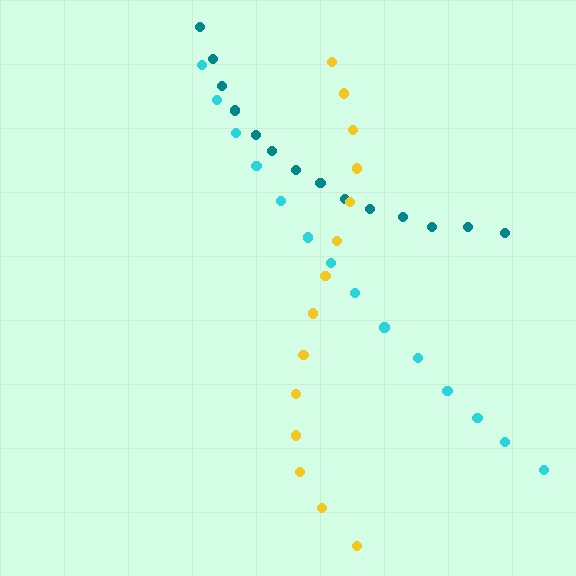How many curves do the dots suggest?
There are 3 distinct paths.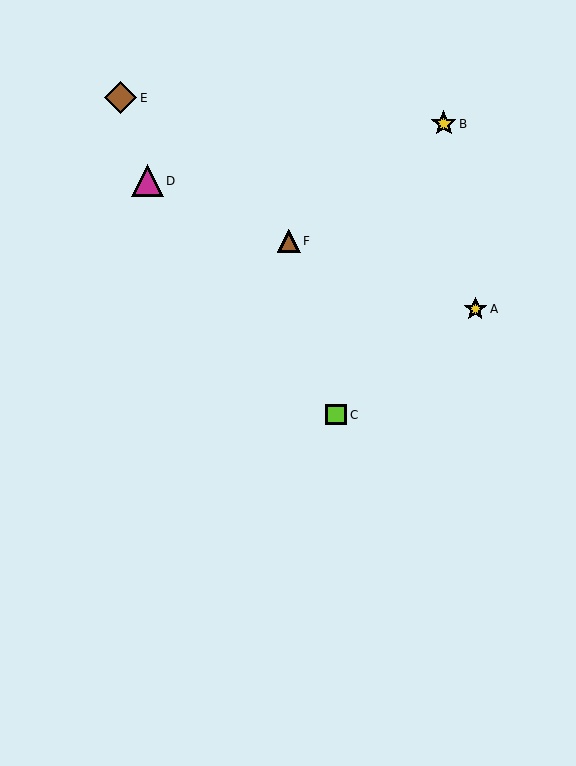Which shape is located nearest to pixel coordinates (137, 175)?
The magenta triangle (labeled D) at (147, 181) is nearest to that location.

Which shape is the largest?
The brown diamond (labeled E) is the largest.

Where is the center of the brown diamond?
The center of the brown diamond is at (121, 98).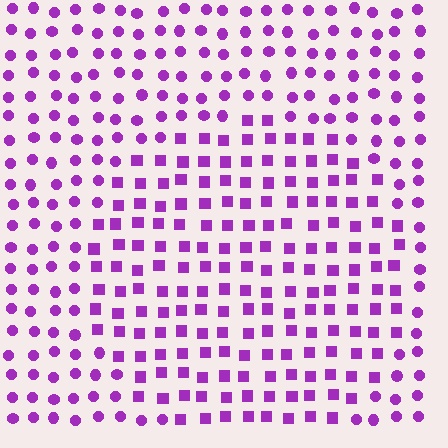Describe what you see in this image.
The image is filled with small purple elements arranged in a uniform grid. A circle-shaped region contains squares, while the surrounding area contains circles. The boundary is defined purely by the change in element shape.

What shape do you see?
I see a circle.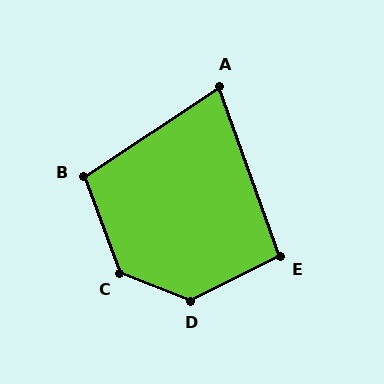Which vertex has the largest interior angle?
D, at approximately 132 degrees.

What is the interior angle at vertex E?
Approximately 97 degrees (obtuse).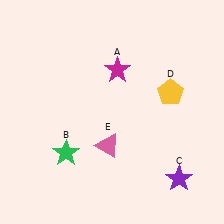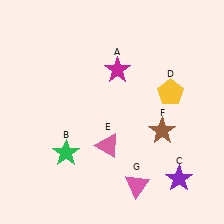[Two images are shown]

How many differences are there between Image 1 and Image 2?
There are 2 differences between the two images.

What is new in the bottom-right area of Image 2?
A brown star (F) was added in the bottom-right area of Image 2.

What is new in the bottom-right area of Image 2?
A pink triangle (G) was added in the bottom-right area of Image 2.